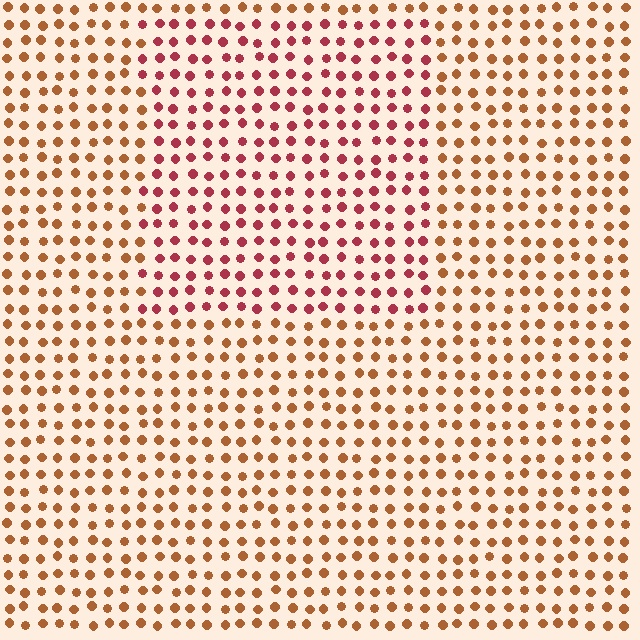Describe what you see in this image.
The image is filled with small brown elements in a uniform arrangement. A rectangle-shaped region is visible where the elements are tinted to a slightly different hue, forming a subtle color boundary.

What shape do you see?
I see a rectangle.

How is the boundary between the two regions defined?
The boundary is defined purely by a slight shift in hue (about 36 degrees). Spacing, size, and orientation are identical on both sides.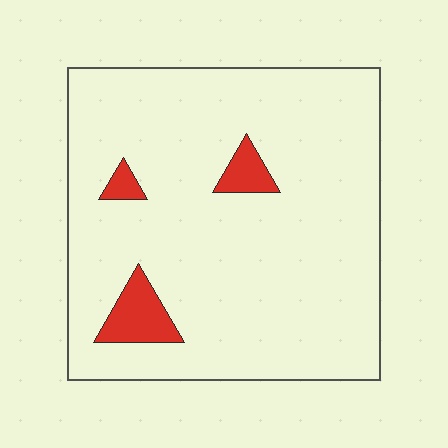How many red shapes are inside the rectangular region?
3.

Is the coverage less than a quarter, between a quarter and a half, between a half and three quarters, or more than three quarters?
Less than a quarter.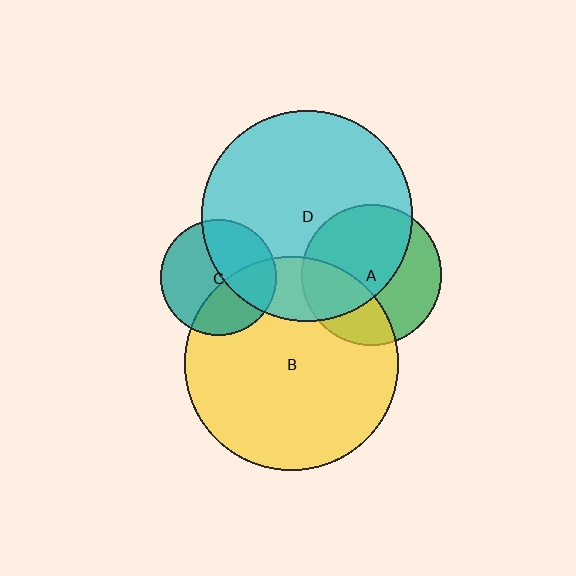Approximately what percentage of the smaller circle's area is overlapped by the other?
Approximately 40%.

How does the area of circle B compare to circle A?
Approximately 2.3 times.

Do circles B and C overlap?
Yes.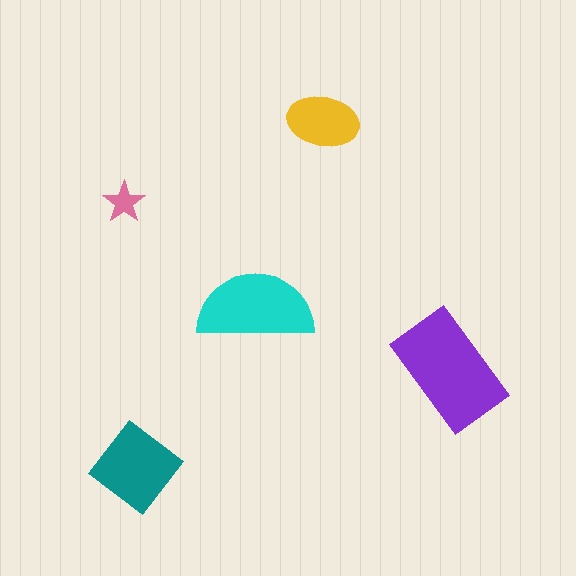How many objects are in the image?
There are 5 objects in the image.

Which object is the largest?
The purple rectangle.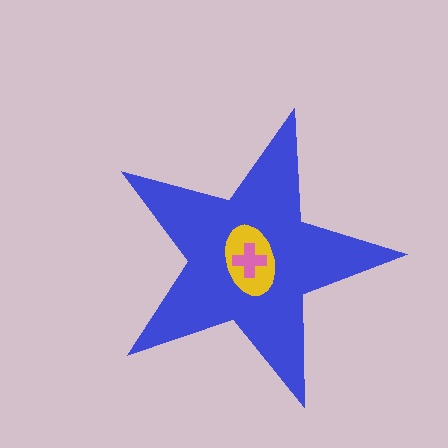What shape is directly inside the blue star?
The yellow ellipse.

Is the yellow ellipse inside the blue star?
Yes.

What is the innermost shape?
The pink cross.